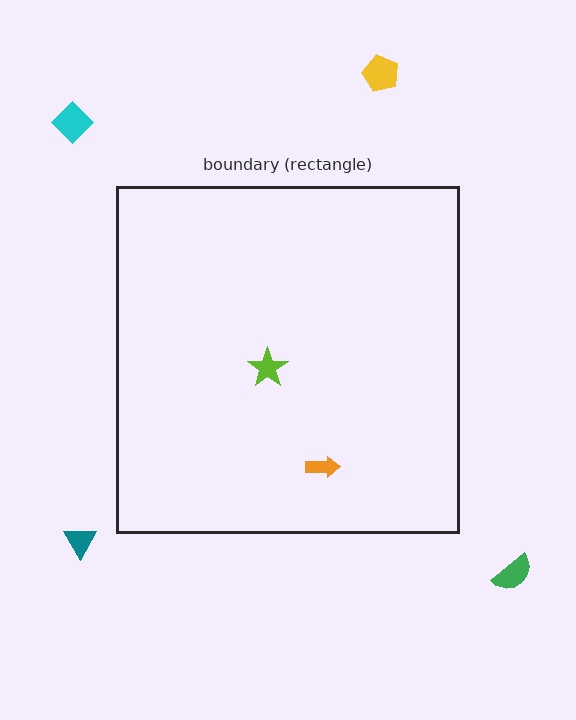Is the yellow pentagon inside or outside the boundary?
Outside.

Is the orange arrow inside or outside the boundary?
Inside.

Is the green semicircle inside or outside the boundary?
Outside.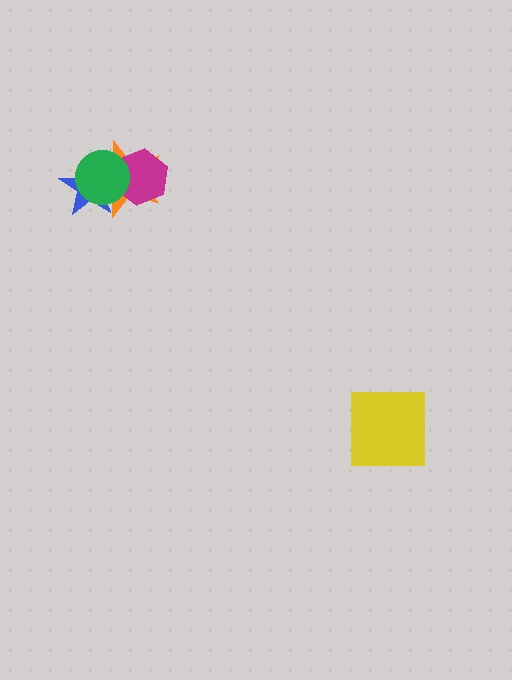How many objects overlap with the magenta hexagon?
3 objects overlap with the magenta hexagon.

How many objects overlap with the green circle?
3 objects overlap with the green circle.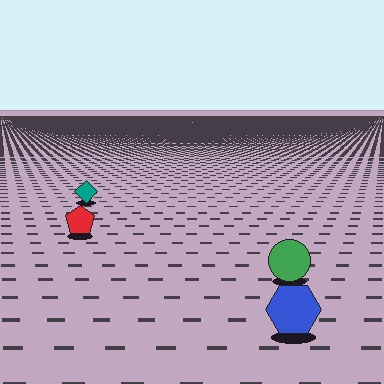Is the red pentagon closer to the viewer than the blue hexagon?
No. The blue hexagon is closer — you can tell from the texture gradient: the ground texture is coarser near it.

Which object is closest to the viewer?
The blue hexagon is closest. The texture marks near it are larger and more spread out.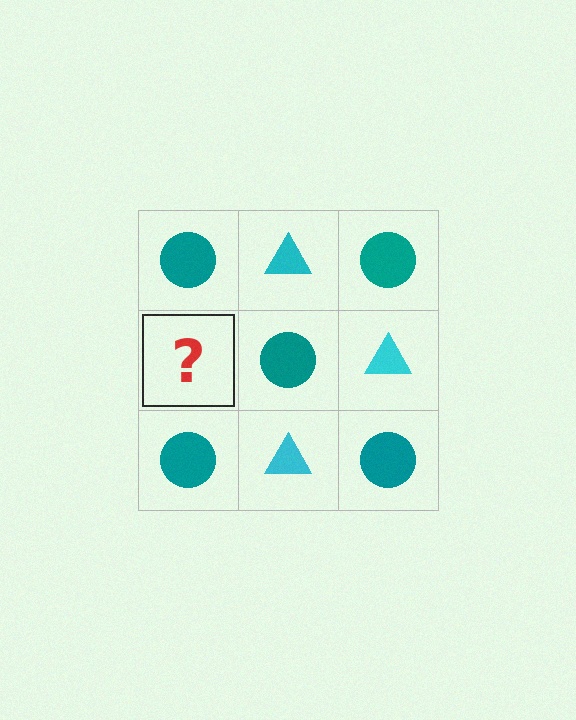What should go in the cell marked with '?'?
The missing cell should contain a cyan triangle.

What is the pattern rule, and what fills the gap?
The rule is that it alternates teal circle and cyan triangle in a checkerboard pattern. The gap should be filled with a cyan triangle.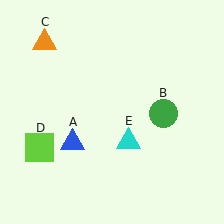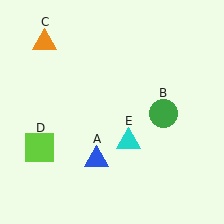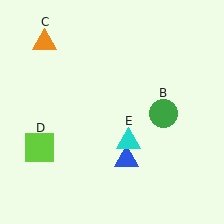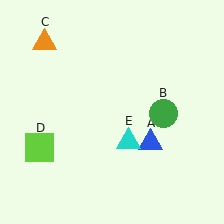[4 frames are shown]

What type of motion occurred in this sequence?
The blue triangle (object A) rotated counterclockwise around the center of the scene.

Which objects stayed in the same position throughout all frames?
Green circle (object B) and orange triangle (object C) and lime square (object D) and cyan triangle (object E) remained stationary.